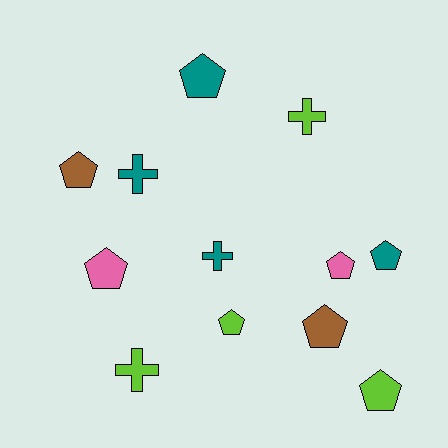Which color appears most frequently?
Teal, with 4 objects.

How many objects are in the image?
There are 12 objects.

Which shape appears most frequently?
Pentagon, with 8 objects.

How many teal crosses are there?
There are 2 teal crosses.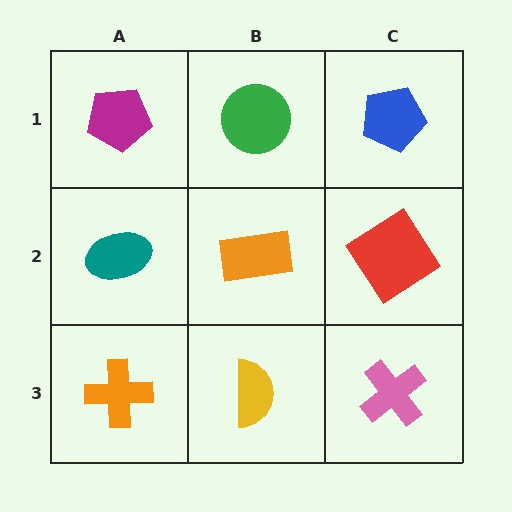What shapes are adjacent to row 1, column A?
A teal ellipse (row 2, column A), a green circle (row 1, column B).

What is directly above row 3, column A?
A teal ellipse.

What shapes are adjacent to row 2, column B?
A green circle (row 1, column B), a yellow semicircle (row 3, column B), a teal ellipse (row 2, column A), a red diamond (row 2, column C).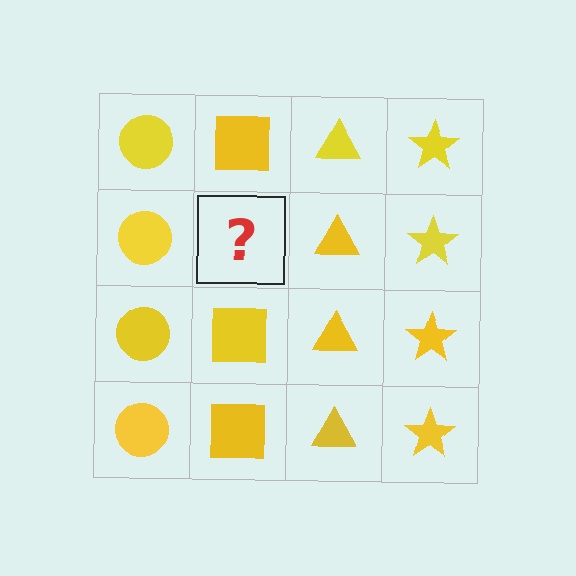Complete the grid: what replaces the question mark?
The question mark should be replaced with a yellow square.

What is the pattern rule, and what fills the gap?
The rule is that each column has a consistent shape. The gap should be filled with a yellow square.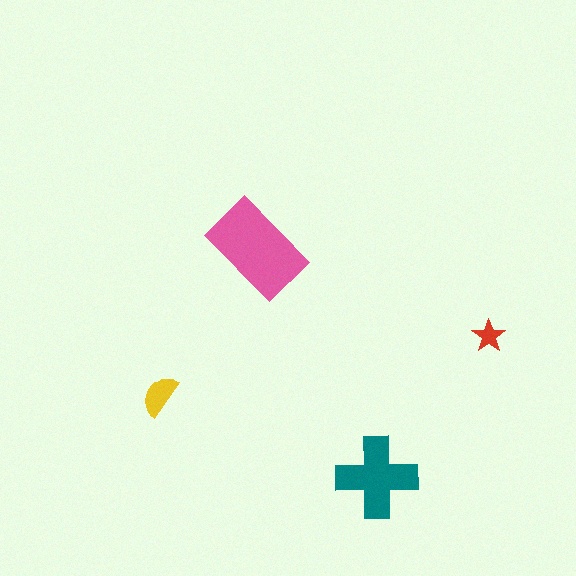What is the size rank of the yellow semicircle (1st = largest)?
3rd.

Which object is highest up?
The pink rectangle is topmost.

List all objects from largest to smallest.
The pink rectangle, the teal cross, the yellow semicircle, the red star.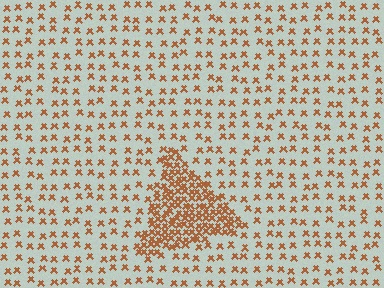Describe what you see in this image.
The image contains small brown elements arranged at two different densities. A triangle-shaped region is visible where the elements are more densely packed than the surrounding area.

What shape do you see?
I see a triangle.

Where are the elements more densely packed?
The elements are more densely packed inside the triangle boundary.